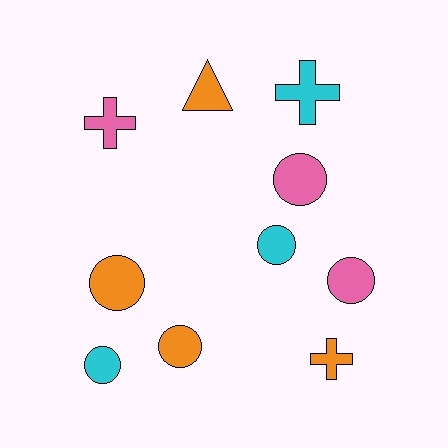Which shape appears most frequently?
Circle, with 6 objects.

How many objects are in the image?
There are 10 objects.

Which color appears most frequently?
Orange, with 4 objects.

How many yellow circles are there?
There are no yellow circles.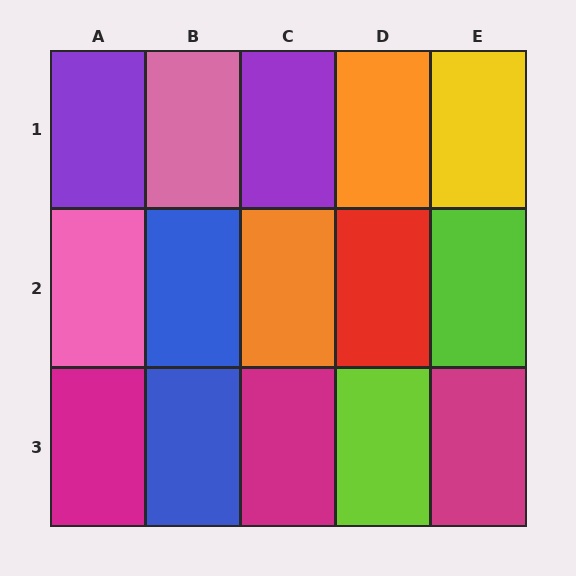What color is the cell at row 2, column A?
Pink.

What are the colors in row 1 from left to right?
Purple, pink, purple, orange, yellow.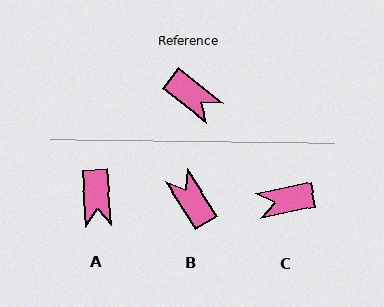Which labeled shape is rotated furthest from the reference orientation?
B, about 161 degrees away.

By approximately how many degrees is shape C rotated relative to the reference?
Approximately 130 degrees clockwise.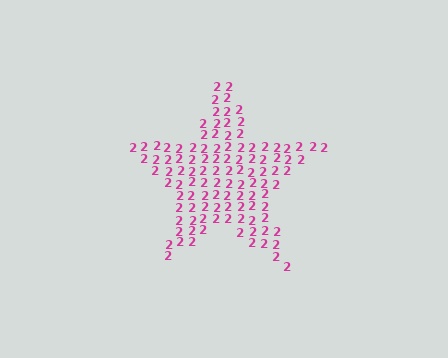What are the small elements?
The small elements are digit 2's.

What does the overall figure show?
The overall figure shows a star.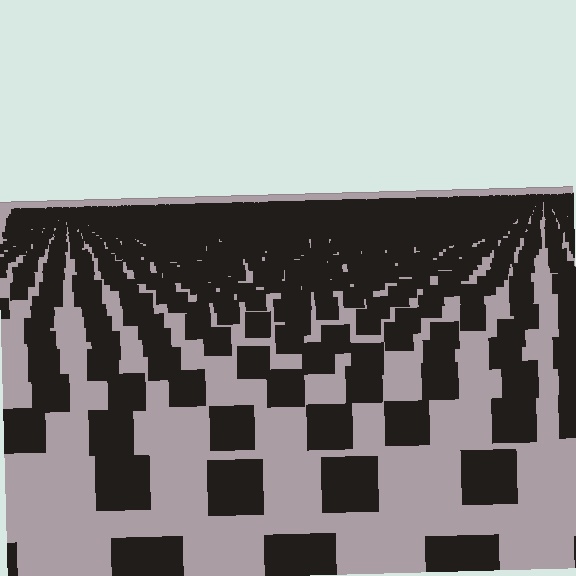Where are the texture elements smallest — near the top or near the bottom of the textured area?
Near the top.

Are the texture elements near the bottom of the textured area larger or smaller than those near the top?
Larger. Near the bottom, elements are closer to the viewer and appear at a bigger on-screen size.